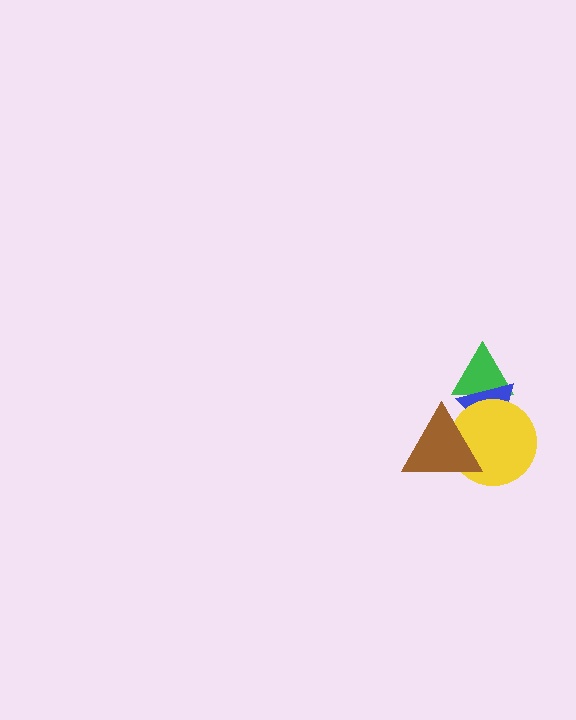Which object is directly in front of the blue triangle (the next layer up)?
The yellow circle is directly in front of the blue triangle.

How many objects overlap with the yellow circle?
3 objects overlap with the yellow circle.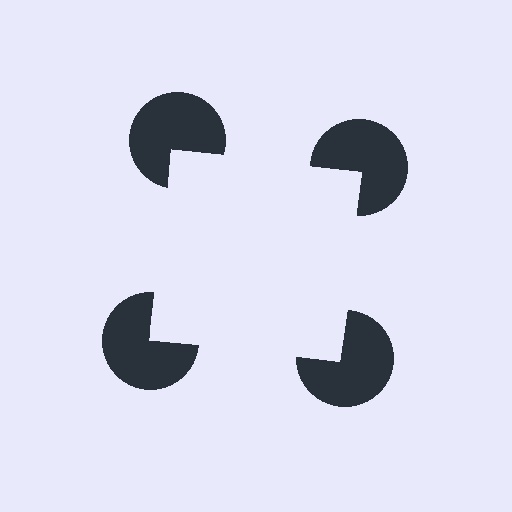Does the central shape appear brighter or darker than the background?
It typically appears slightly brighter than the background, even though no actual brightness change is drawn.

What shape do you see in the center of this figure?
An illusory square — its edges are inferred from the aligned wedge cuts in the pac-man discs, not physically drawn.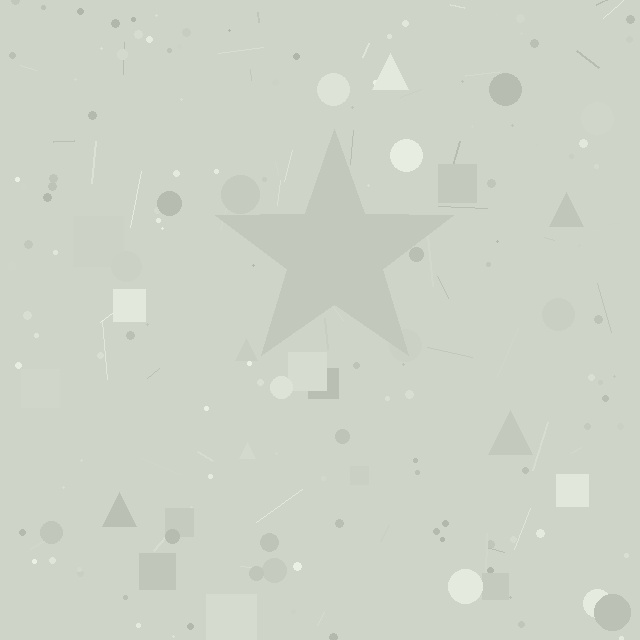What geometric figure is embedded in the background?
A star is embedded in the background.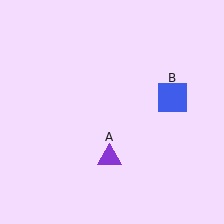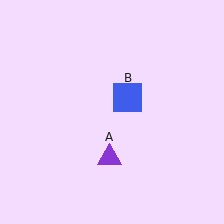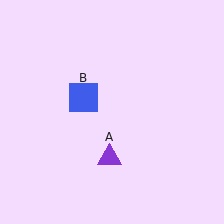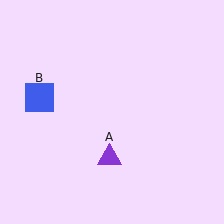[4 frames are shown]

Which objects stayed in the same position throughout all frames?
Purple triangle (object A) remained stationary.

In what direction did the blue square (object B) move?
The blue square (object B) moved left.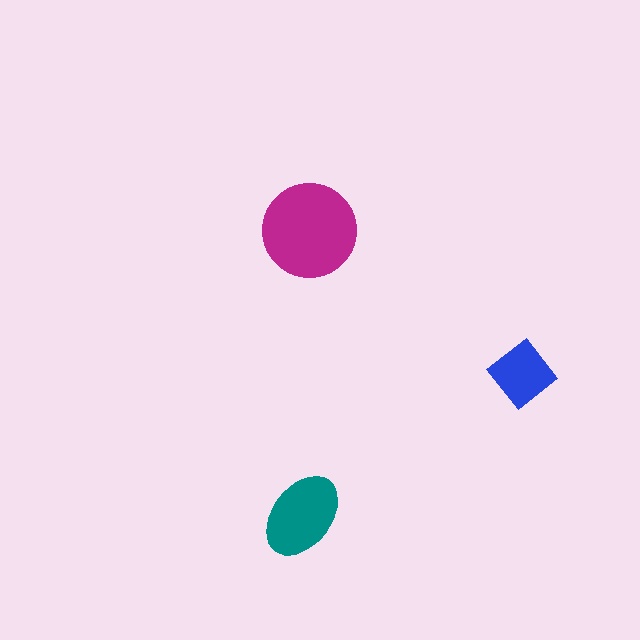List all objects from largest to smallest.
The magenta circle, the teal ellipse, the blue diamond.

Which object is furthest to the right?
The blue diamond is rightmost.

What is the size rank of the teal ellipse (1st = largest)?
2nd.